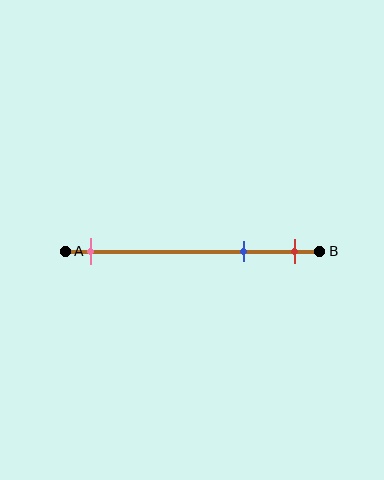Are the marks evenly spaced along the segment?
No, the marks are not evenly spaced.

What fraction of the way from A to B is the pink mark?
The pink mark is approximately 10% (0.1) of the way from A to B.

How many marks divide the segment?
There are 3 marks dividing the segment.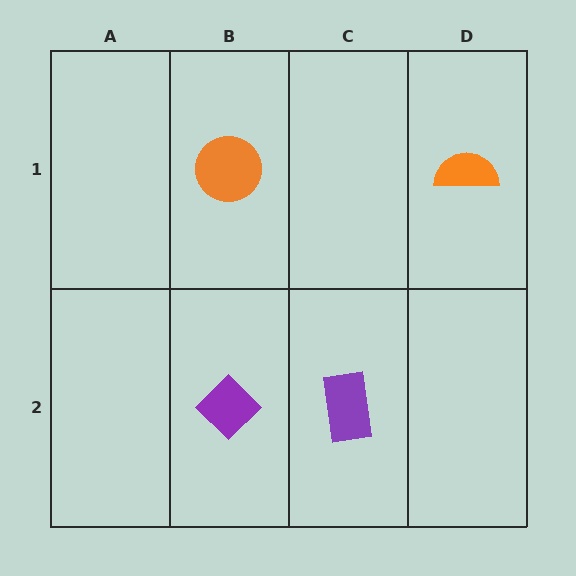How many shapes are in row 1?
2 shapes.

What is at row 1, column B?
An orange circle.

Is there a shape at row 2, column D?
No, that cell is empty.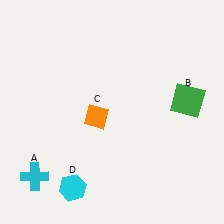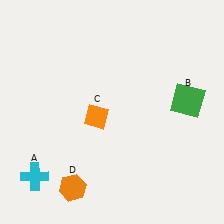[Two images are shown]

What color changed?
The hexagon (D) changed from cyan in Image 1 to orange in Image 2.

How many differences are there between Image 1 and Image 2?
There is 1 difference between the two images.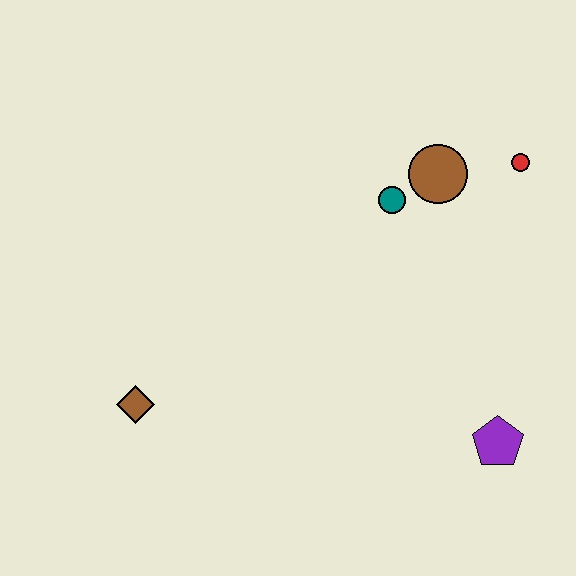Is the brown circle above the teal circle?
Yes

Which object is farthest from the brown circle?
The brown diamond is farthest from the brown circle.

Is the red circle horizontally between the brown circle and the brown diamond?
No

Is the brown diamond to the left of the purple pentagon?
Yes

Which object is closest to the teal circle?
The brown circle is closest to the teal circle.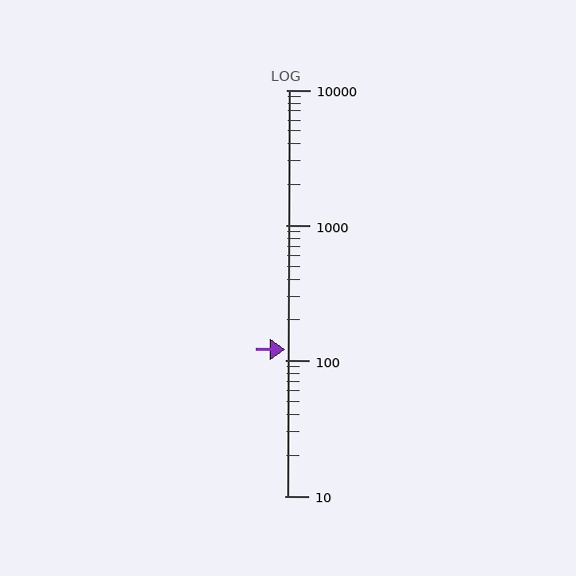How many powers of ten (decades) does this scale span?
The scale spans 3 decades, from 10 to 10000.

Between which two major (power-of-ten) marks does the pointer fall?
The pointer is between 100 and 1000.